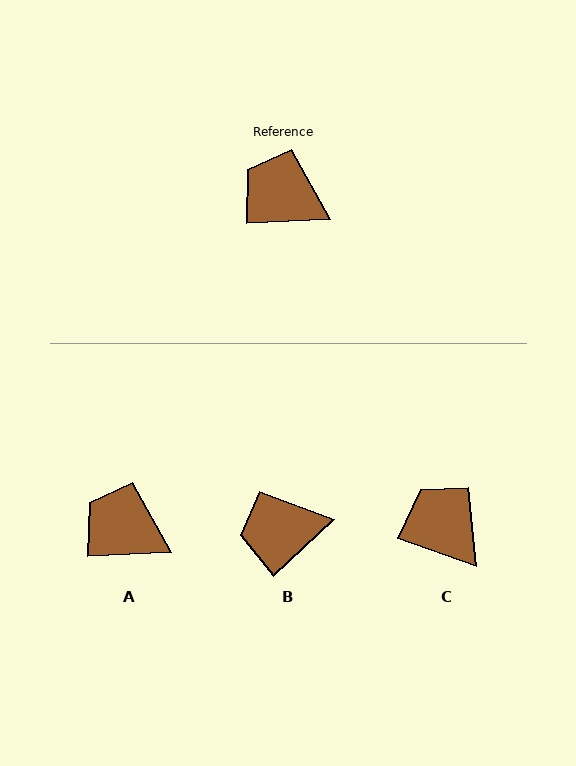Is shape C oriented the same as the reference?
No, it is off by about 23 degrees.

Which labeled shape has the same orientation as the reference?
A.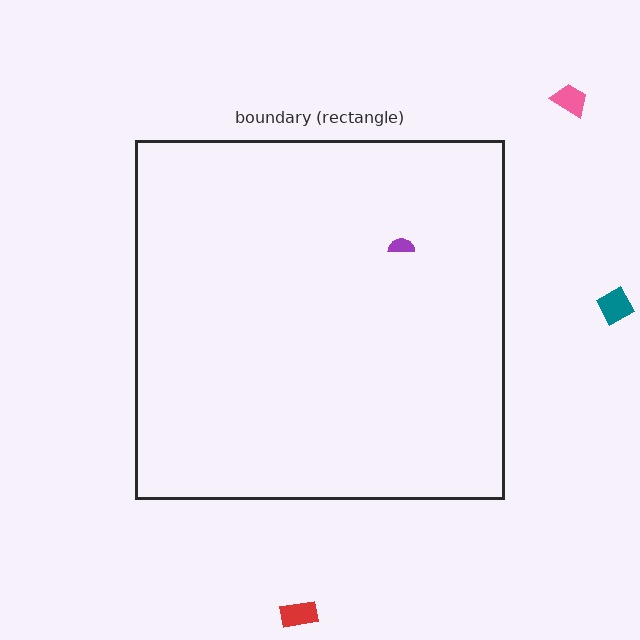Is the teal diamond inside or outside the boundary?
Outside.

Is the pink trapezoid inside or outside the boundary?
Outside.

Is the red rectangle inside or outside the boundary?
Outside.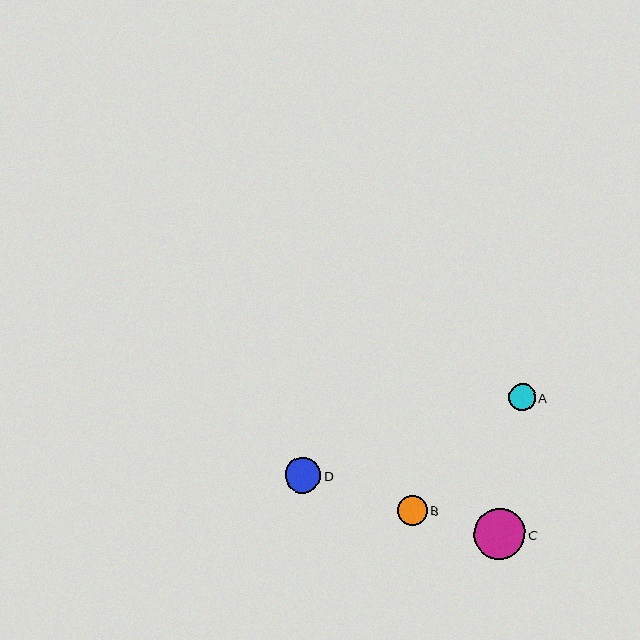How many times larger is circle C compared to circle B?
Circle C is approximately 1.7 times the size of circle B.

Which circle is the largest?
Circle C is the largest with a size of approximately 51 pixels.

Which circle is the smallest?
Circle A is the smallest with a size of approximately 26 pixels.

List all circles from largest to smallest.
From largest to smallest: C, D, B, A.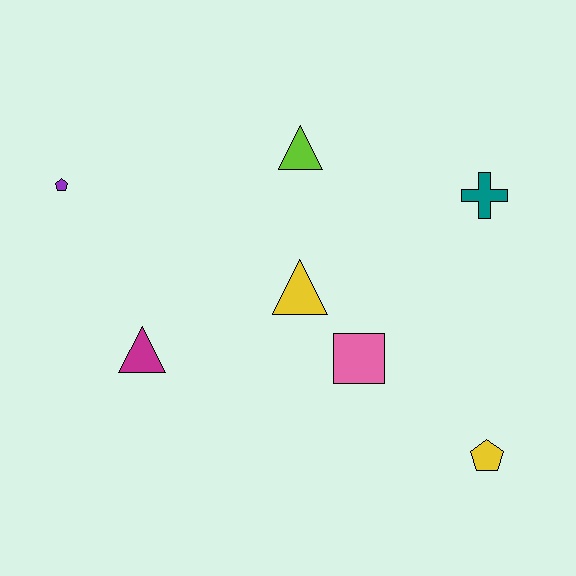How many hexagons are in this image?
There are no hexagons.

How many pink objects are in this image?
There is 1 pink object.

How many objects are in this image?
There are 7 objects.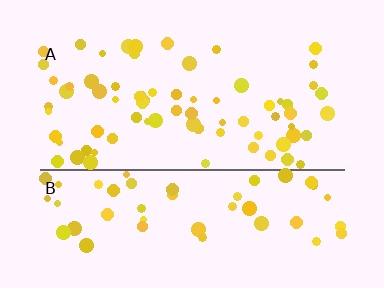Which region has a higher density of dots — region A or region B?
A (the top).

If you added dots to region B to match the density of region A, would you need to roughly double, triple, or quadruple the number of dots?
Approximately double.